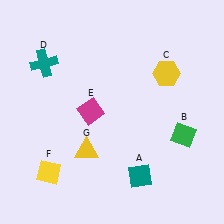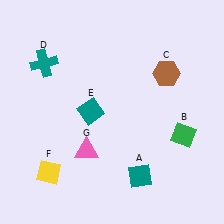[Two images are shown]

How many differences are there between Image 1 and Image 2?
There are 3 differences between the two images.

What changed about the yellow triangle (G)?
In Image 1, G is yellow. In Image 2, it changed to pink.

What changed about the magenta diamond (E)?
In Image 1, E is magenta. In Image 2, it changed to teal.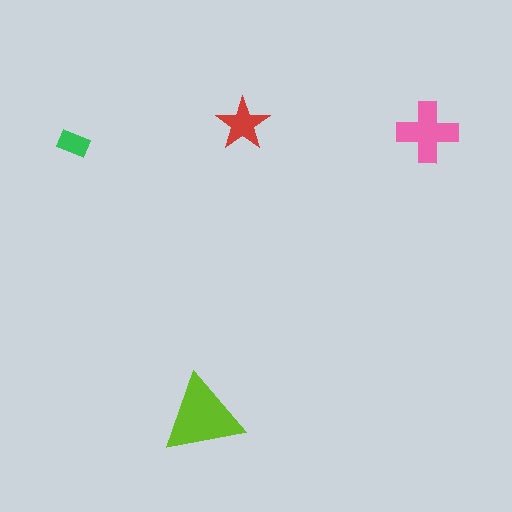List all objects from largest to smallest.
The lime triangle, the pink cross, the red star, the green rectangle.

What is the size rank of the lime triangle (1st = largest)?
1st.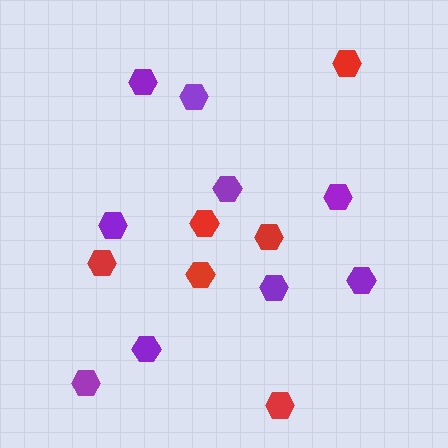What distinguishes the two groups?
There are 2 groups: one group of purple hexagons (9) and one group of red hexagons (6).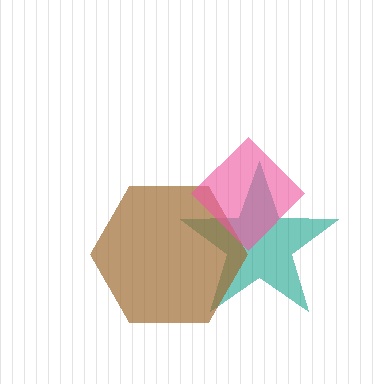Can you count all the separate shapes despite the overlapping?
Yes, there are 3 separate shapes.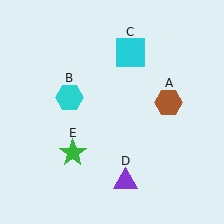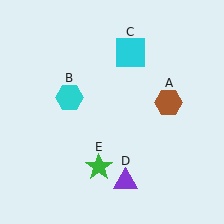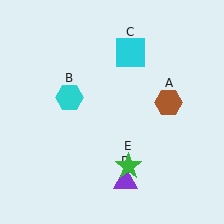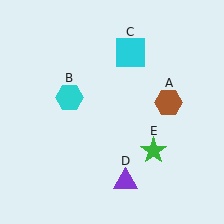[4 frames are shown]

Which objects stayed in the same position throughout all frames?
Brown hexagon (object A) and cyan hexagon (object B) and cyan square (object C) and purple triangle (object D) remained stationary.